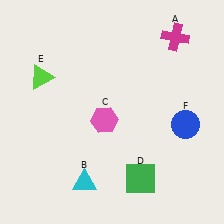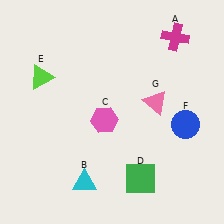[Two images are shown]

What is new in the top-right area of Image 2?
A pink triangle (G) was added in the top-right area of Image 2.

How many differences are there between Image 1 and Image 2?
There is 1 difference between the two images.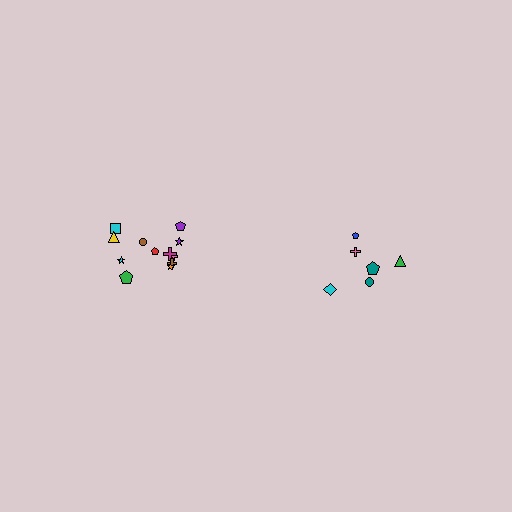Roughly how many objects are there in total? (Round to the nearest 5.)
Roughly 20 objects in total.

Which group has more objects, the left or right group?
The left group.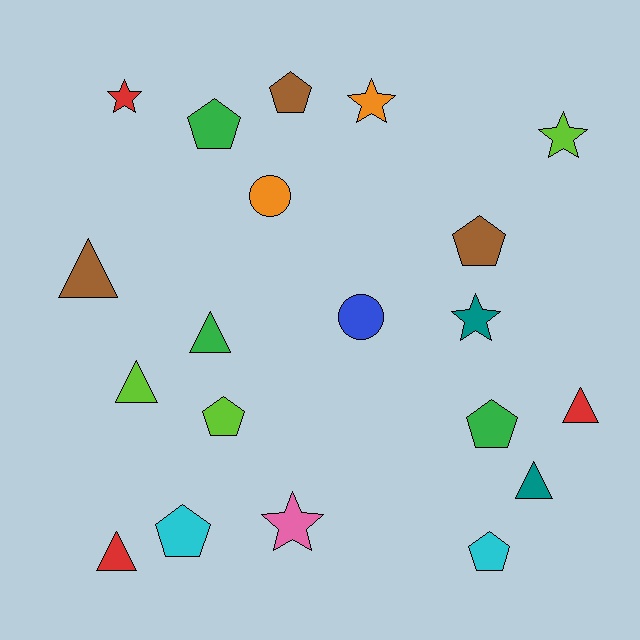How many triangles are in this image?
There are 6 triangles.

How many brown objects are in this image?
There are 3 brown objects.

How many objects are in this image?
There are 20 objects.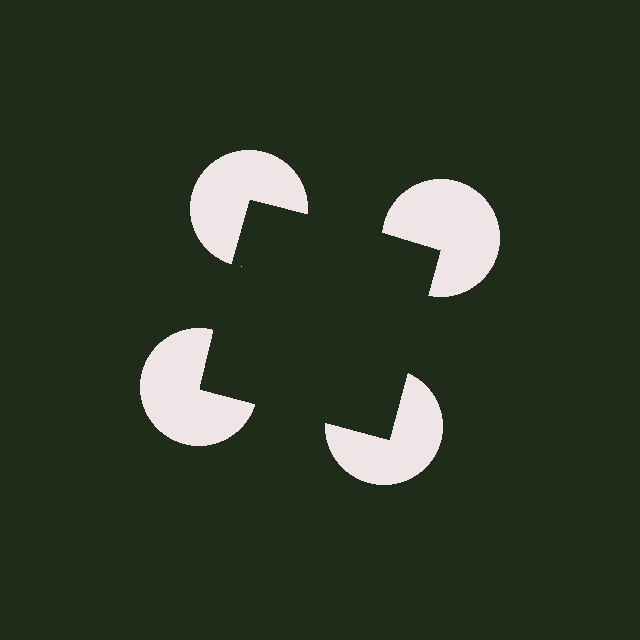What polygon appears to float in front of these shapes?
An illusory square — its edges are inferred from the aligned wedge cuts in the pac-man discs, not physically drawn.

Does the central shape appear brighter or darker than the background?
It typically appears slightly darker than the background, even though no actual brightness change is drawn.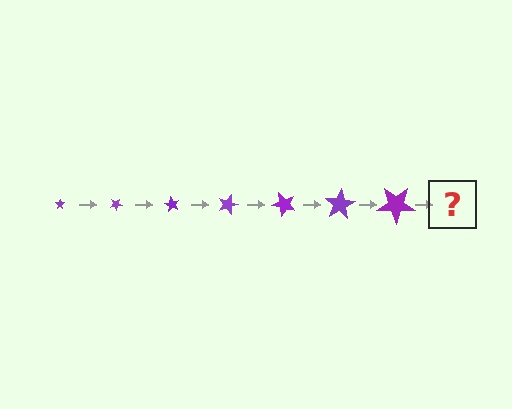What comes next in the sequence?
The next element should be a star, larger than the previous one and rotated 210 degrees from the start.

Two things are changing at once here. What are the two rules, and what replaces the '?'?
The two rules are that the star grows larger each step and it rotates 30 degrees each step. The '?' should be a star, larger than the previous one and rotated 210 degrees from the start.